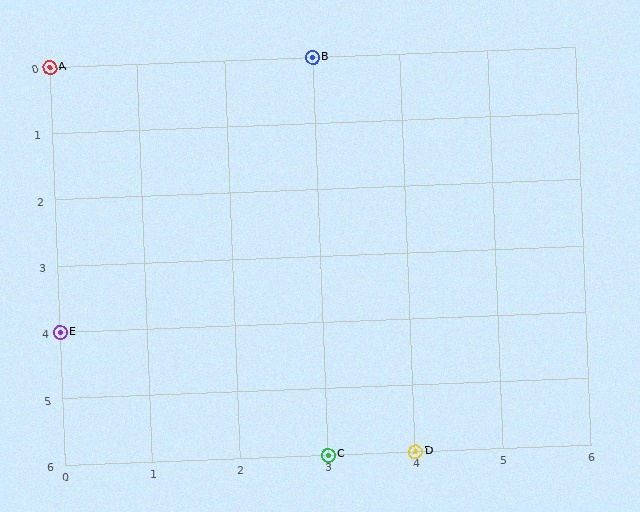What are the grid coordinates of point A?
Point A is at grid coordinates (0, 0).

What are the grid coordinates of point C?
Point C is at grid coordinates (3, 6).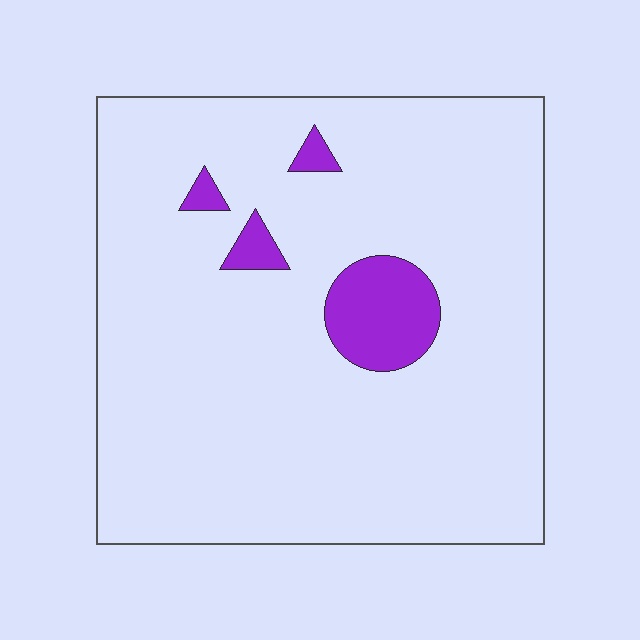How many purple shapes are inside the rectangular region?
4.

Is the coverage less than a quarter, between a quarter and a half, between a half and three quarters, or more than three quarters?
Less than a quarter.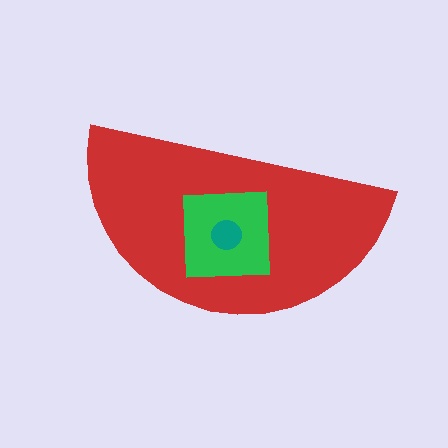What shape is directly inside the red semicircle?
The green square.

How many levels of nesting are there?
3.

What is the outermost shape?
The red semicircle.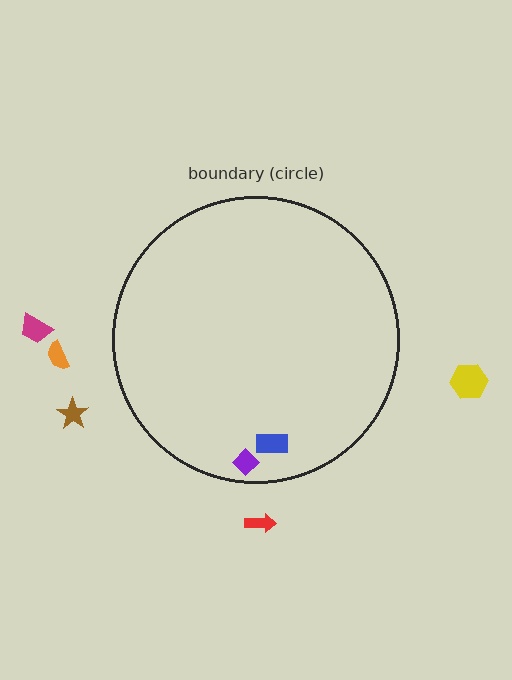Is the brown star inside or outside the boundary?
Outside.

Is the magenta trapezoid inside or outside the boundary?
Outside.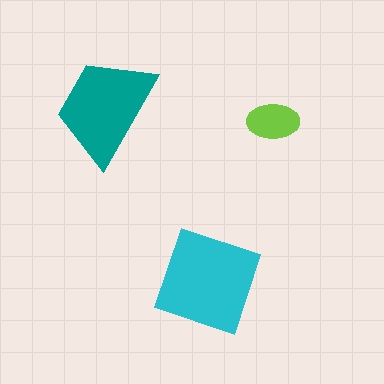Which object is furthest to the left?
The teal trapezoid is leftmost.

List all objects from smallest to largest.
The lime ellipse, the teal trapezoid, the cyan diamond.